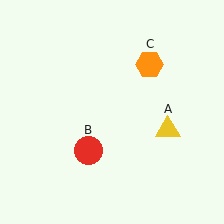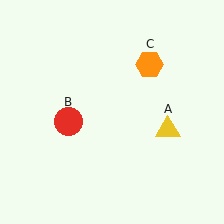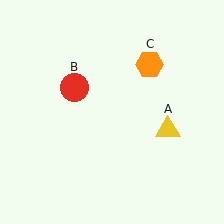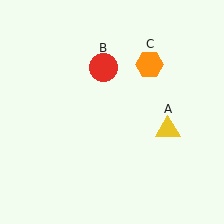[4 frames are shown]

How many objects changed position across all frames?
1 object changed position: red circle (object B).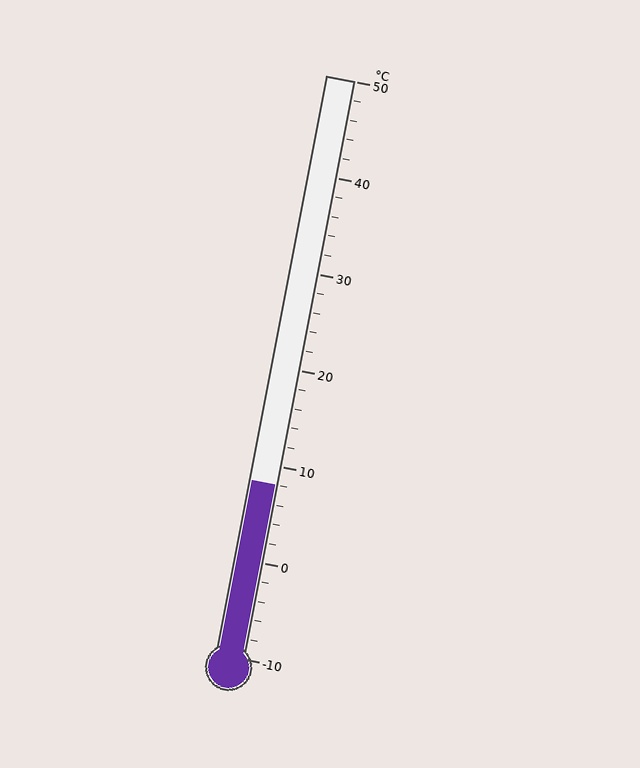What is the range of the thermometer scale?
The thermometer scale ranges from -10°C to 50°C.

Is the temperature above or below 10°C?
The temperature is below 10°C.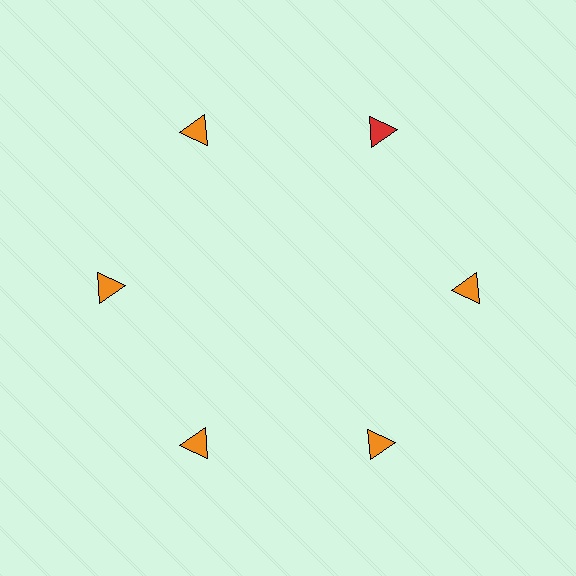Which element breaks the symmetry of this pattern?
The red triangle at roughly the 1 o'clock position breaks the symmetry. All other shapes are orange triangles.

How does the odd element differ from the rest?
It has a different color: red instead of orange.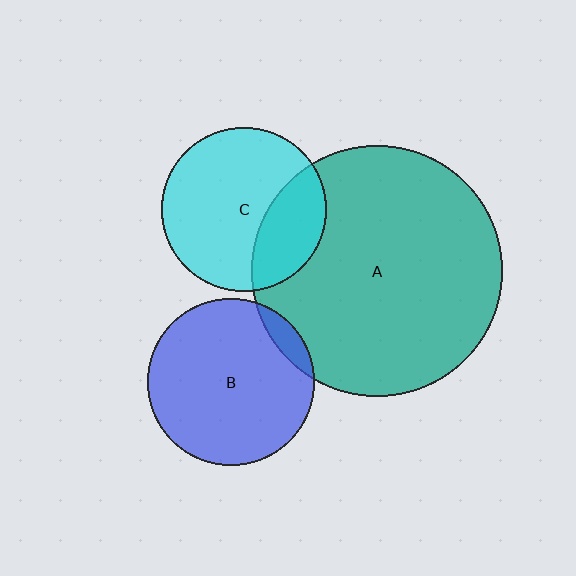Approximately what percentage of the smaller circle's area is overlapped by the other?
Approximately 10%.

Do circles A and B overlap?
Yes.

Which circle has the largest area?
Circle A (teal).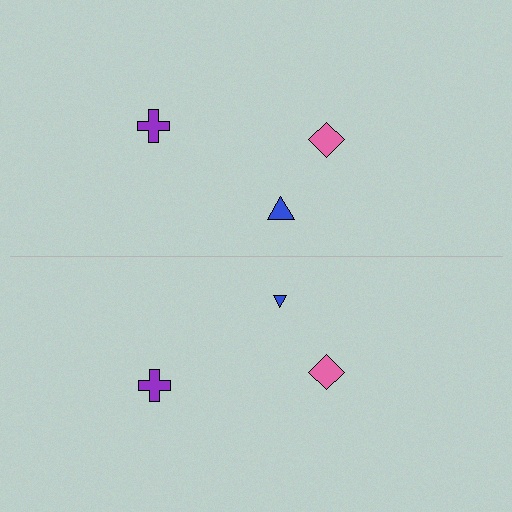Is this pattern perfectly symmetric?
No, the pattern is not perfectly symmetric. The blue triangle on the bottom side has a different size than its mirror counterpart.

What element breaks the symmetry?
The blue triangle on the bottom side has a different size than its mirror counterpart.